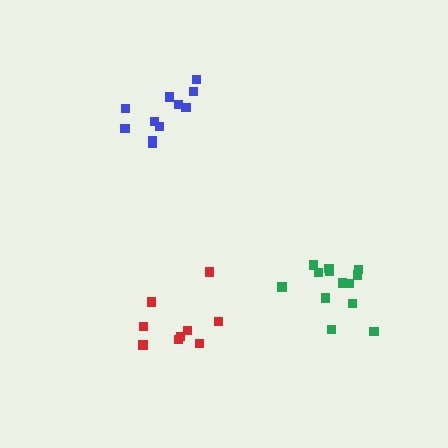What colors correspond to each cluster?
The clusters are colored: blue, green, red.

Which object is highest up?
The blue cluster is topmost.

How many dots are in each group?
Group 1: 11 dots, Group 2: 13 dots, Group 3: 9 dots (33 total).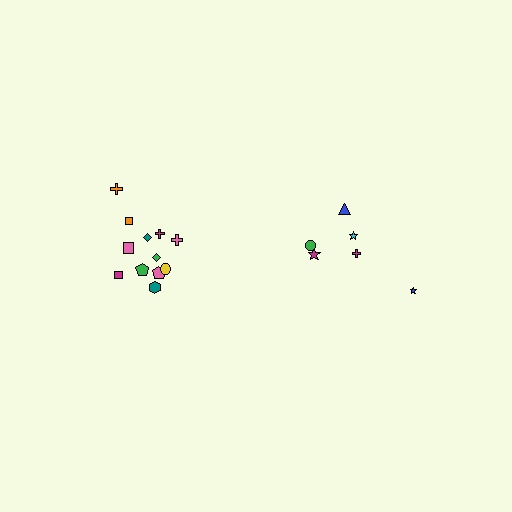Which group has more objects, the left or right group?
The left group.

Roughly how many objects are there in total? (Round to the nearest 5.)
Roughly 20 objects in total.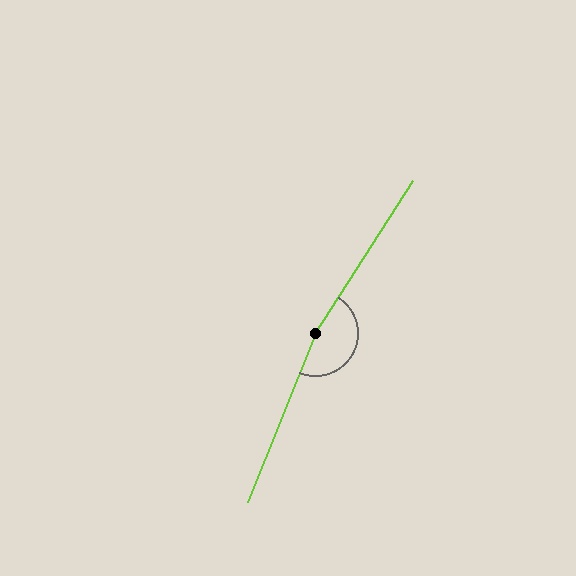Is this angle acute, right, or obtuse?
It is obtuse.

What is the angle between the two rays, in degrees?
Approximately 169 degrees.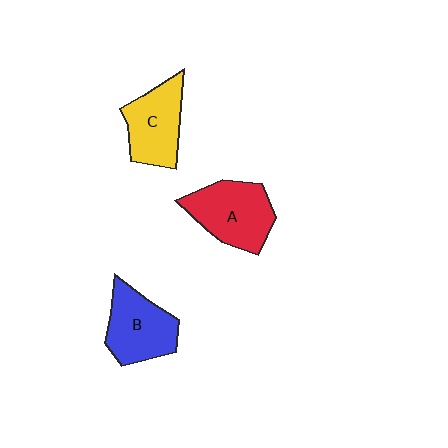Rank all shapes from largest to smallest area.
From largest to smallest: A (red), B (blue), C (yellow).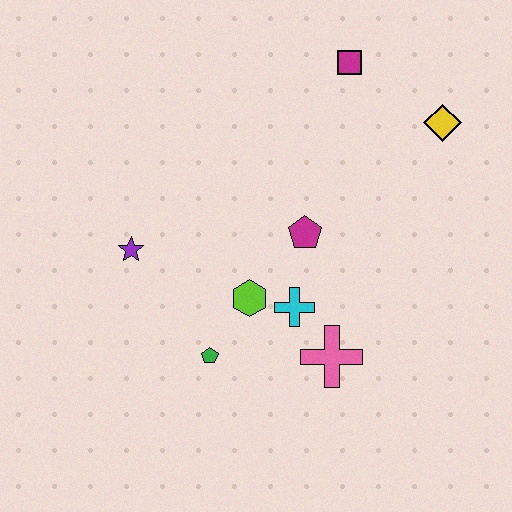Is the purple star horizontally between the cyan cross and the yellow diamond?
No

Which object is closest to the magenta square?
The yellow diamond is closest to the magenta square.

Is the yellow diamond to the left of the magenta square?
No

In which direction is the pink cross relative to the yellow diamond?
The pink cross is below the yellow diamond.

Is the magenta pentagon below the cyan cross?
No